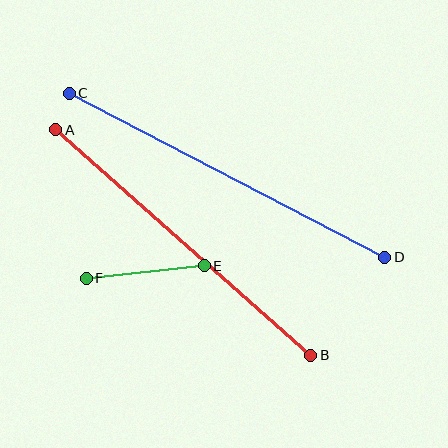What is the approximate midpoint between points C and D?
The midpoint is at approximately (227, 175) pixels.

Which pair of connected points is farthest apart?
Points C and D are farthest apart.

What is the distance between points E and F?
The distance is approximately 119 pixels.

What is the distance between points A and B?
The distance is approximately 340 pixels.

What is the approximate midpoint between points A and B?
The midpoint is at approximately (183, 243) pixels.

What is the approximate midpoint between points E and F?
The midpoint is at approximately (145, 272) pixels.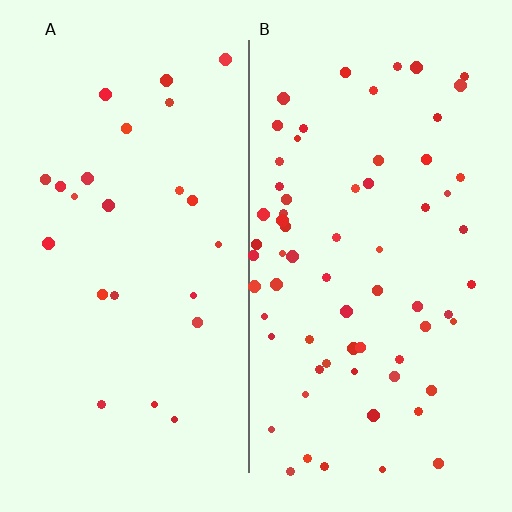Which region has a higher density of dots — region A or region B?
B (the right).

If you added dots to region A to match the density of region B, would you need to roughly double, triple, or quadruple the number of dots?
Approximately triple.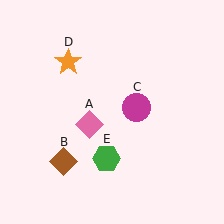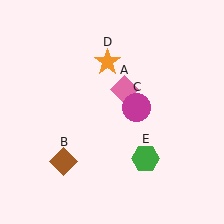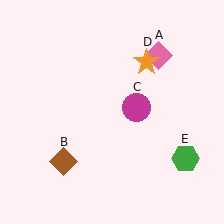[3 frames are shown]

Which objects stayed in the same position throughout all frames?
Brown diamond (object B) and magenta circle (object C) remained stationary.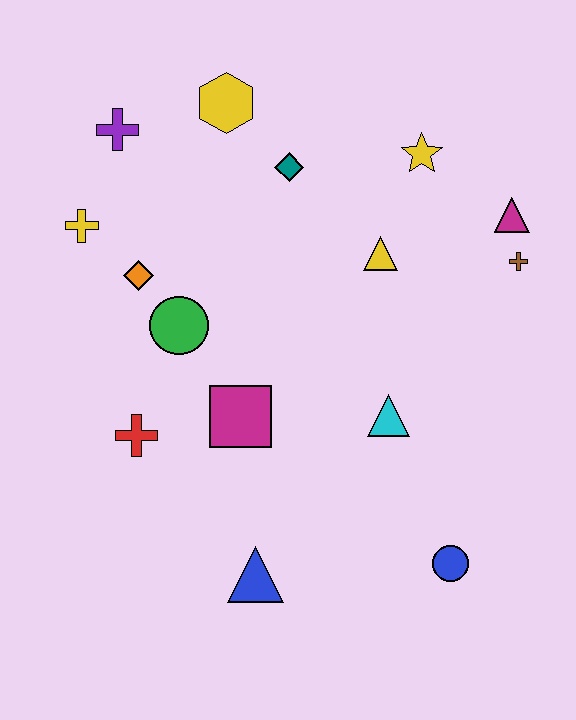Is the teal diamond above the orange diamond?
Yes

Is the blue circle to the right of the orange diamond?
Yes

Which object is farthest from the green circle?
The blue circle is farthest from the green circle.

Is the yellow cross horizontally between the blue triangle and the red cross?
No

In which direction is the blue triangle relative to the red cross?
The blue triangle is below the red cross.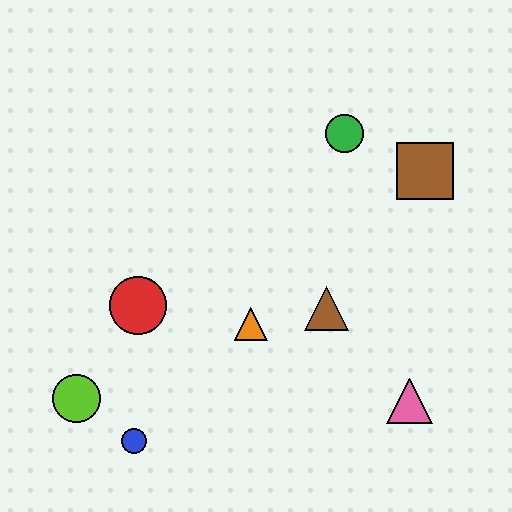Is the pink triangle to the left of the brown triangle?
No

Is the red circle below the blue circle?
No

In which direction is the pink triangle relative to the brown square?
The pink triangle is below the brown square.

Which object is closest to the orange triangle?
The brown triangle is closest to the orange triangle.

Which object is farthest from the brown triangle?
The lime circle is farthest from the brown triangle.